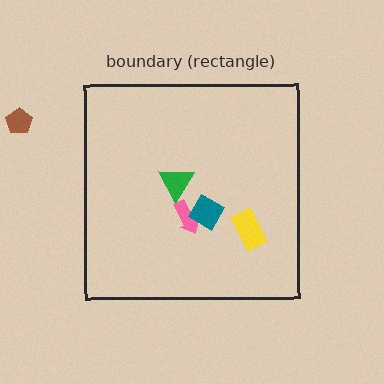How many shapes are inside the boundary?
4 inside, 1 outside.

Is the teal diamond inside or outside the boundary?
Inside.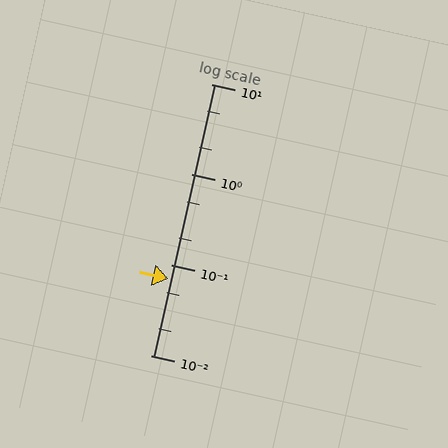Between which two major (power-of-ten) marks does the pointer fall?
The pointer is between 0.01 and 0.1.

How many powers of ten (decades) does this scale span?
The scale spans 3 decades, from 0.01 to 10.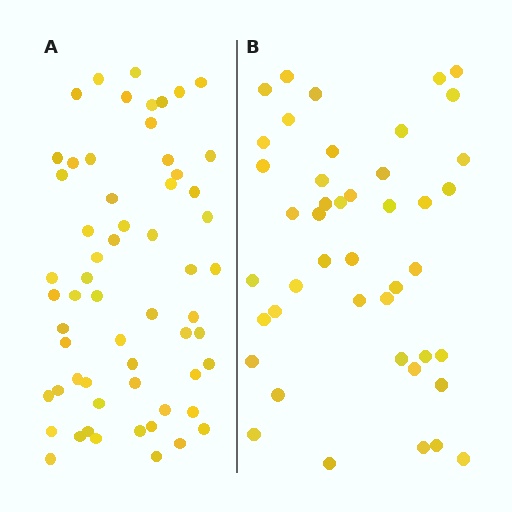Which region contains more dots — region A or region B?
Region A (the left region) has more dots.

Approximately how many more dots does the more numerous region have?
Region A has approximately 15 more dots than region B.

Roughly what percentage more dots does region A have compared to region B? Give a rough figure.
About 35% more.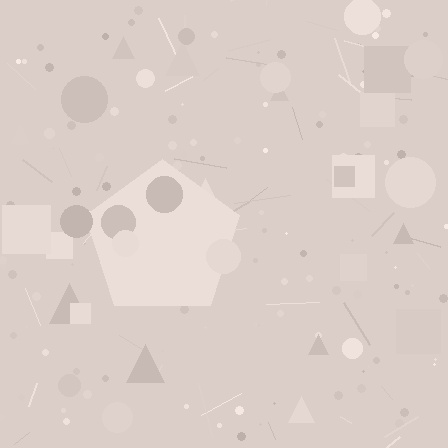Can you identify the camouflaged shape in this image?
The camouflaged shape is a pentagon.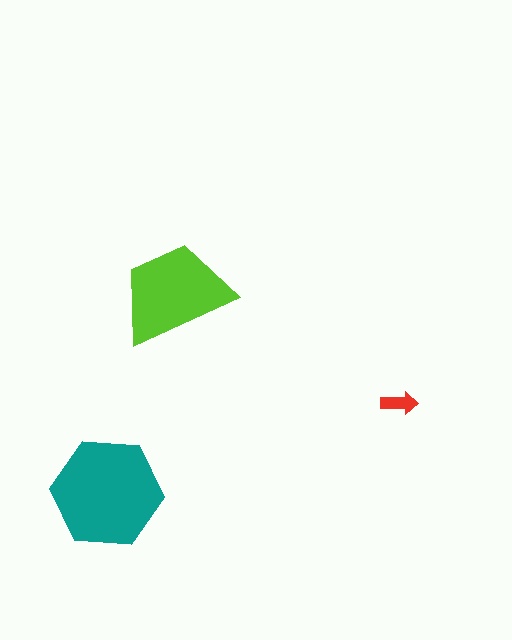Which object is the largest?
The teal hexagon.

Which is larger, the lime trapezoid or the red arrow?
The lime trapezoid.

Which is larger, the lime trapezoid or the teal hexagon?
The teal hexagon.